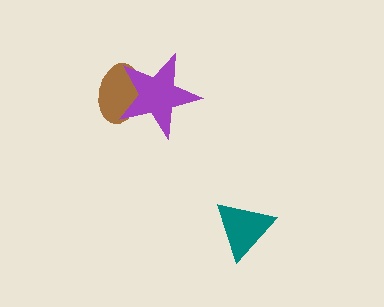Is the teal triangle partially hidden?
No, no other shape covers it.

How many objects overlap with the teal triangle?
0 objects overlap with the teal triangle.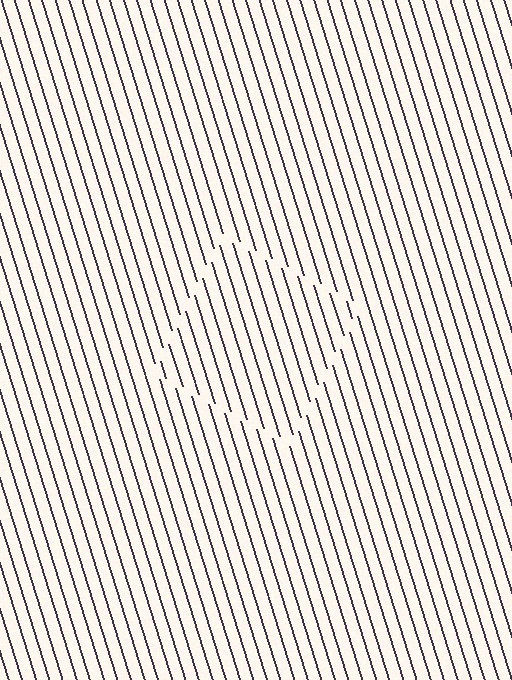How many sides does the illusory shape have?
4 sides — the line-ends trace a square.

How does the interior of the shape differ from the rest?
The interior of the shape contains the same grating, shifted by half a period — the contour is defined by the phase discontinuity where line-ends from the inner and outer gratings abut.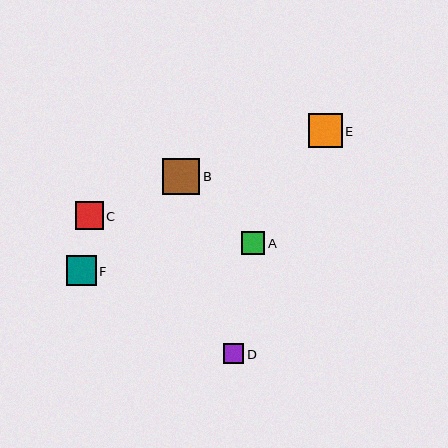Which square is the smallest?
Square D is the smallest with a size of approximately 20 pixels.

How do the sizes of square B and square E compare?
Square B and square E are approximately the same size.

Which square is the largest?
Square B is the largest with a size of approximately 37 pixels.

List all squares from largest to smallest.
From largest to smallest: B, E, F, C, A, D.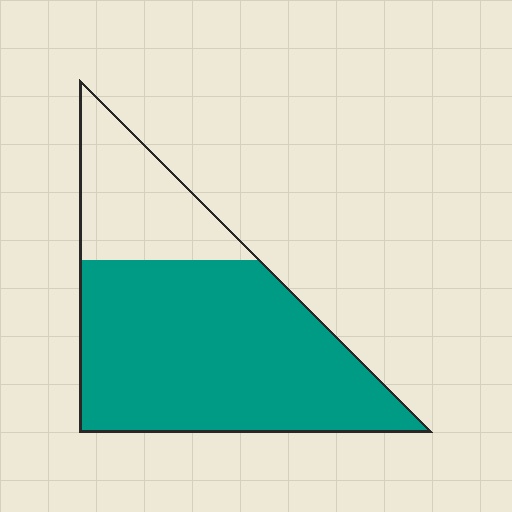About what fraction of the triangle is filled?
About three quarters (3/4).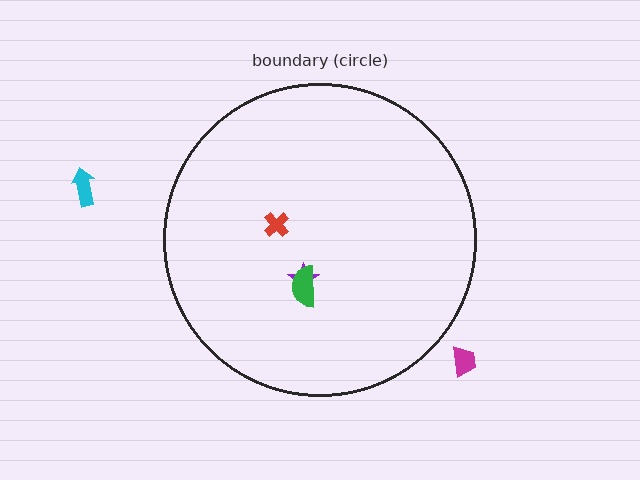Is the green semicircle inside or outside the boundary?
Inside.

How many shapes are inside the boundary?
3 inside, 2 outside.